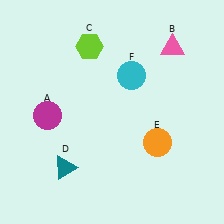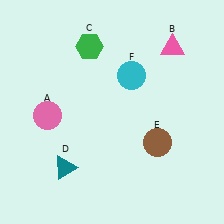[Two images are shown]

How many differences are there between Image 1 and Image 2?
There are 3 differences between the two images.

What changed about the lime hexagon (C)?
In Image 1, C is lime. In Image 2, it changed to green.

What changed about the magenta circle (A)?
In Image 1, A is magenta. In Image 2, it changed to pink.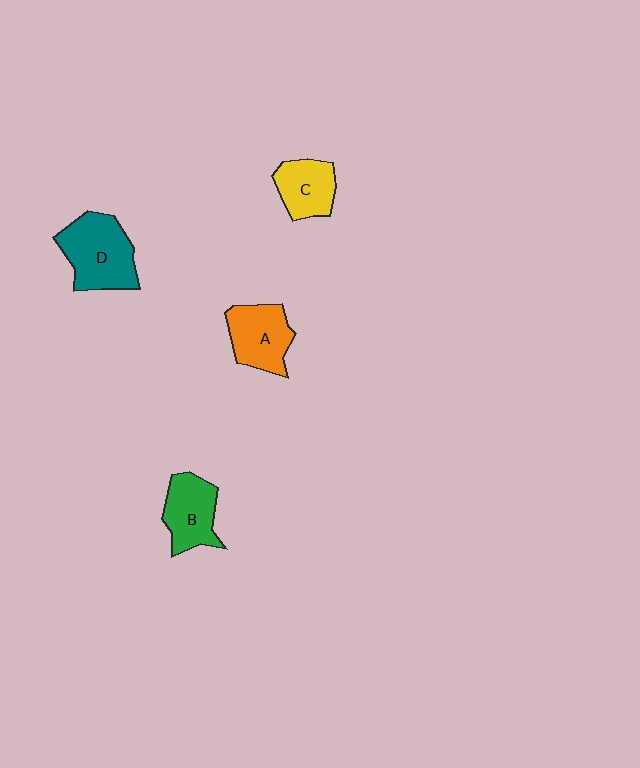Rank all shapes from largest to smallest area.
From largest to smallest: D (teal), A (orange), B (green), C (yellow).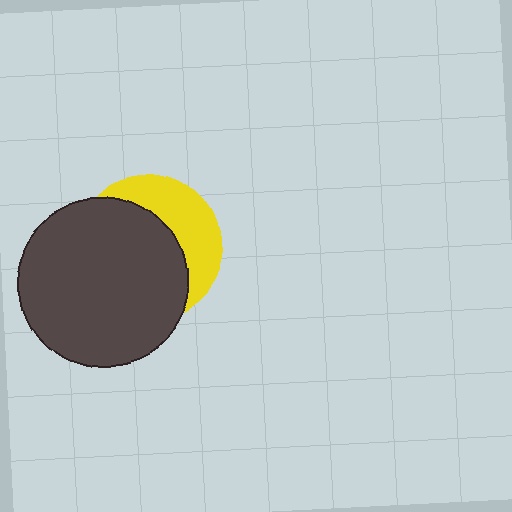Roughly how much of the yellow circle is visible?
A small part of it is visible (roughly 36%).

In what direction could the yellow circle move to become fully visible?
The yellow circle could move toward the upper-right. That would shift it out from behind the dark gray circle entirely.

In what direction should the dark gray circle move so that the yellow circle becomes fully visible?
The dark gray circle should move toward the lower-left. That is the shortest direction to clear the overlap and leave the yellow circle fully visible.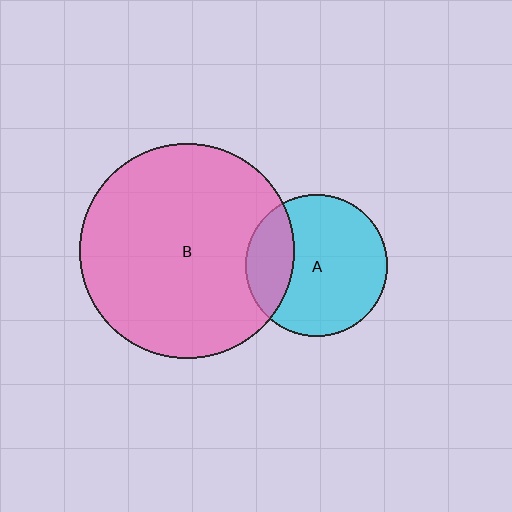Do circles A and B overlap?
Yes.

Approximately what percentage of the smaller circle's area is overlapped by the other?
Approximately 25%.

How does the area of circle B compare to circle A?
Approximately 2.3 times.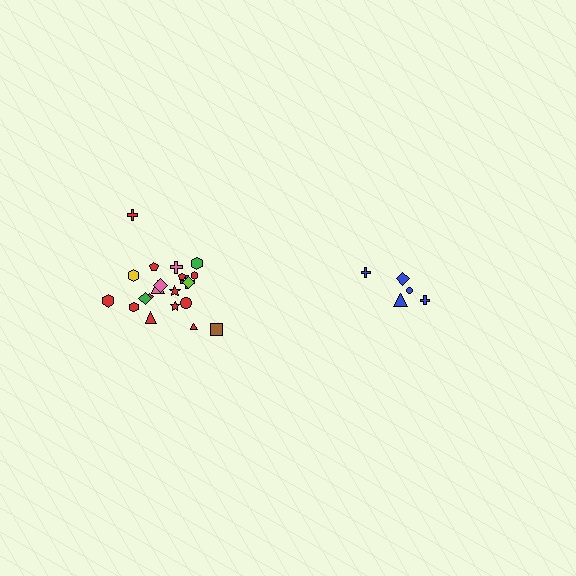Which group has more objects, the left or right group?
The left group.